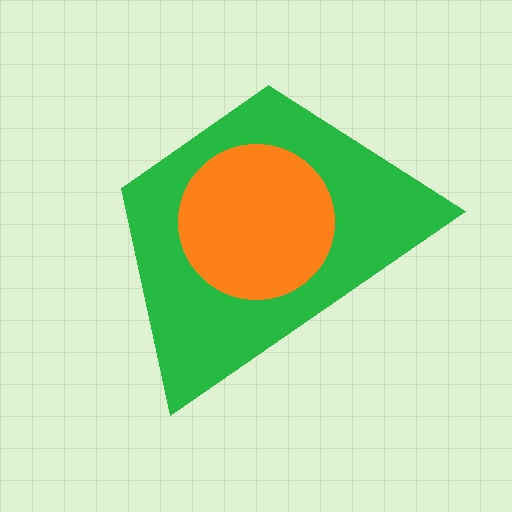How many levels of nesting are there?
2.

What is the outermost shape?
The green trapezoid.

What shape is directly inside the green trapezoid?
The orange circle.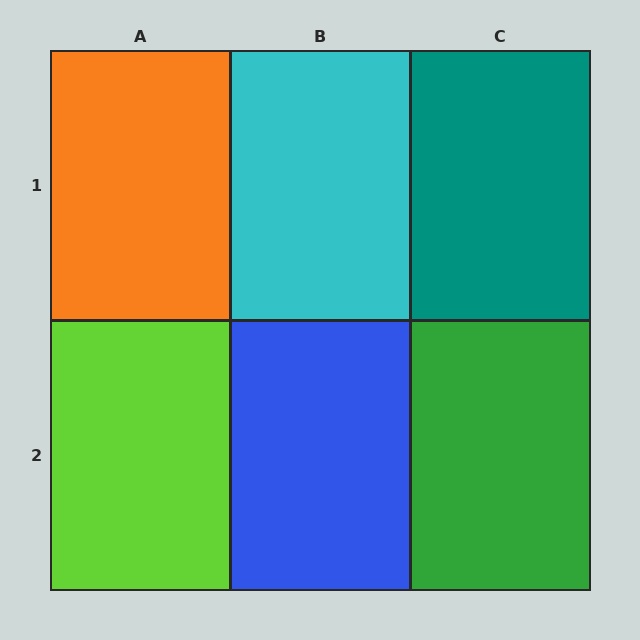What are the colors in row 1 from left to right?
Orange, cyan, teal.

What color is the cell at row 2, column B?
Blue.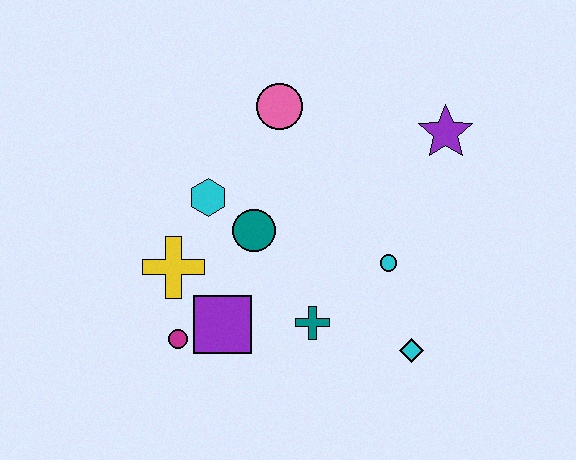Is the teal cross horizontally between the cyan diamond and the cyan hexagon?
Yes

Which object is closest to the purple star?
The cyan circle is closest to the purple star.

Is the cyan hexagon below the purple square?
No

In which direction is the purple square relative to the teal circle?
The purple square is below the teal circle.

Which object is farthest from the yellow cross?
The purple star is farthest from the yellow cross.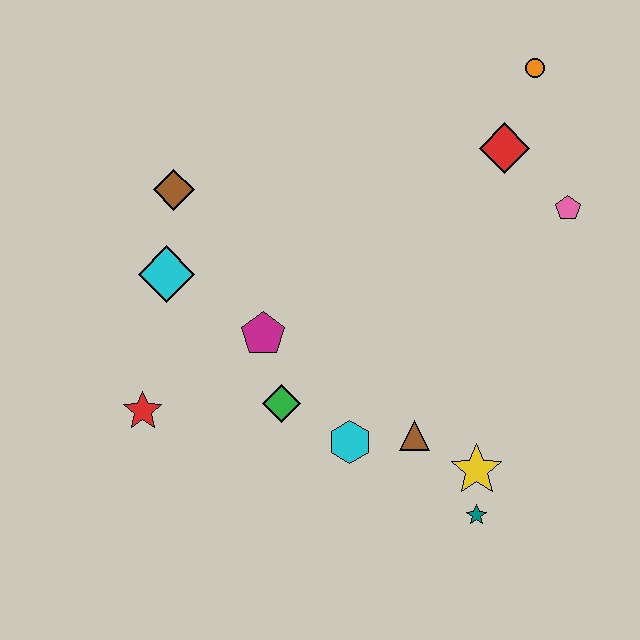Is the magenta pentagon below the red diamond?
Yes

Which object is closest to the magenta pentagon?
The green diamond is closest to the magenta pentagon.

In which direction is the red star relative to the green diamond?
The red star is to the left of the green diamond.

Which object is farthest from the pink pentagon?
The red star is farthest from the pink pentagon.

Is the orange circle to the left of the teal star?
No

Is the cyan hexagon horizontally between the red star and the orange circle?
Yes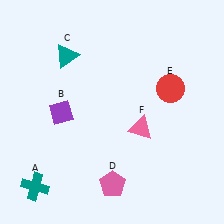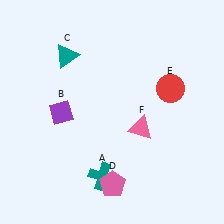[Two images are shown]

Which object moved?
The teal cross (A) moved right.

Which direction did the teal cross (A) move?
The teal cross (A) moved right.